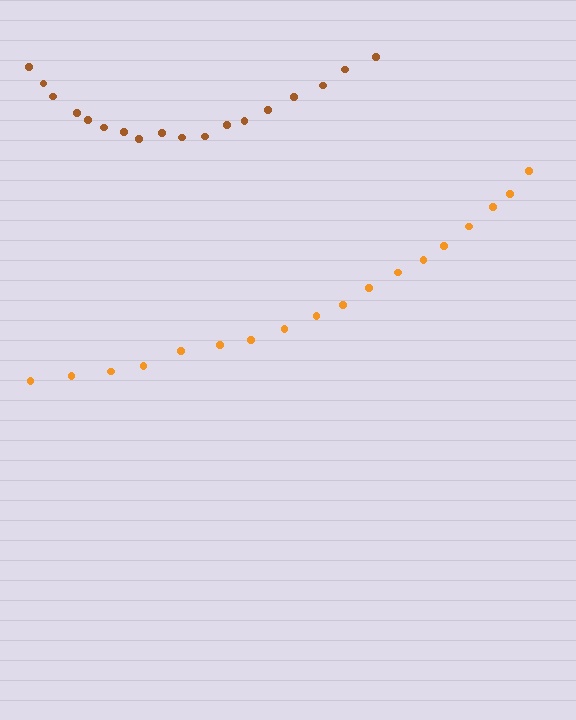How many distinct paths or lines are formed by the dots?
There are 2 distinct paths.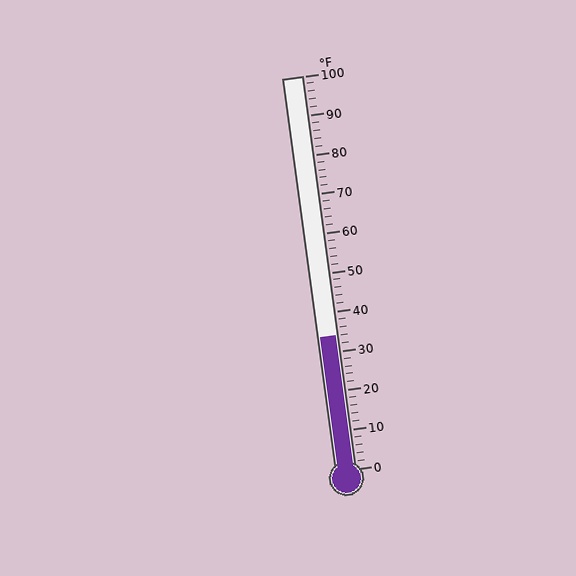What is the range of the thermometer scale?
The thermometer scale ranges from 0°F to 100°F.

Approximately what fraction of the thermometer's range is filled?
The thermometer is filled to approximately 35% of its range.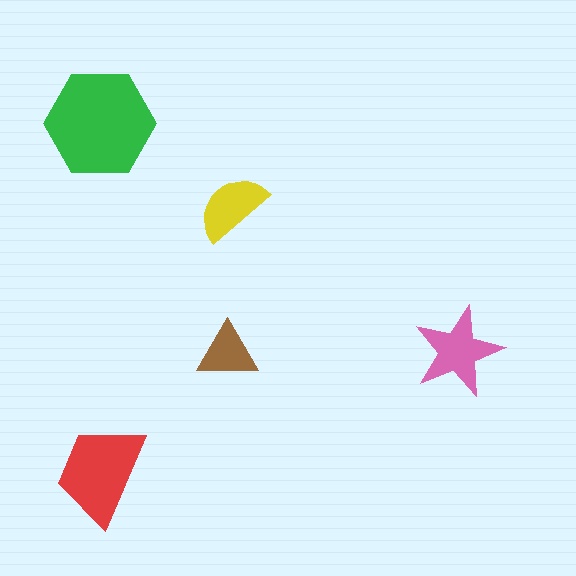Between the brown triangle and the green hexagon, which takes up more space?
The green hexagon.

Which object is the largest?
The green hexagon.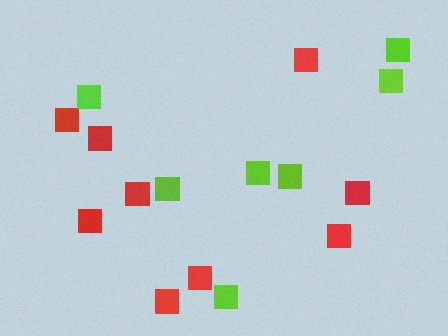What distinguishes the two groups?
There are 2 groups: one group of red squares (9) and one group of lime squares (7).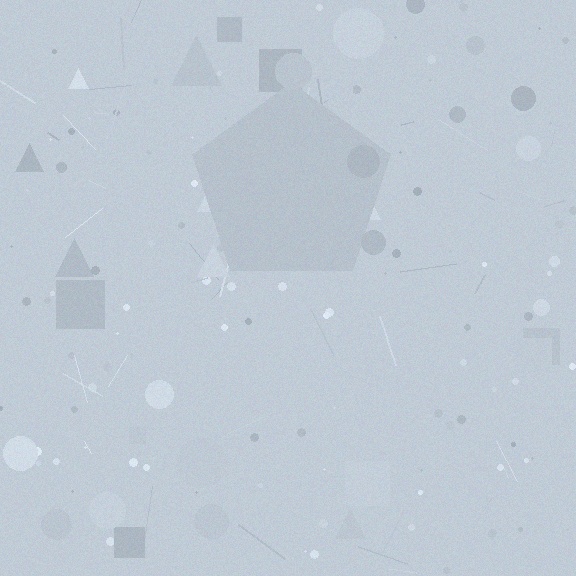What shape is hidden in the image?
A pentagon is hidden in the image.